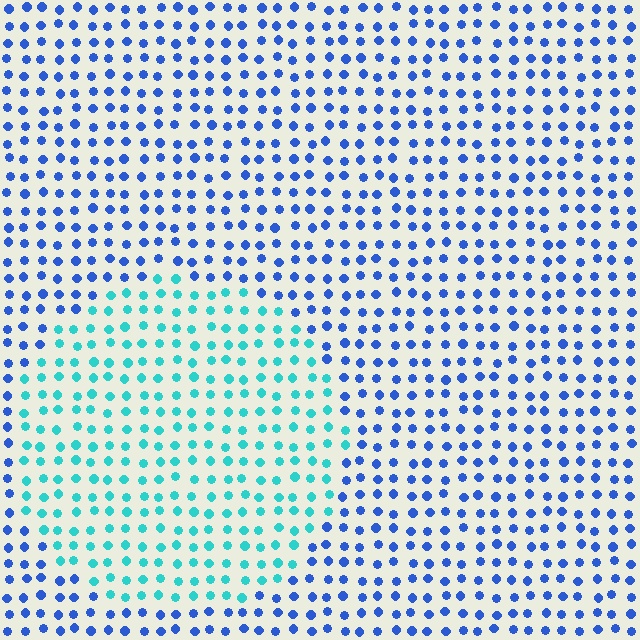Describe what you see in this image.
The image is filled with small blue elements in a uniform arrangement. A circle-shaped region is visible where the elements are tinted to a slightly different hue, forming a subtle color boundary.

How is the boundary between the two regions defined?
The boundary is defined purely by a slight shift in hue (about 47 degrees). Spacing, size, and orientation are identical on both sides.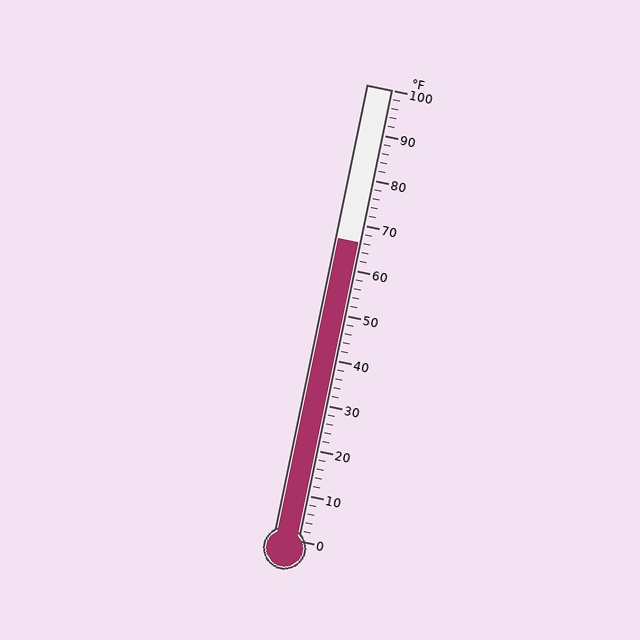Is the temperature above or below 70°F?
The temperature is below 70°F.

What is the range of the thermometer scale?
The thermometer scale ranges from 0°F to 100°F.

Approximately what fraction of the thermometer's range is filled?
The thermometer is filled to approximately 65% of its range.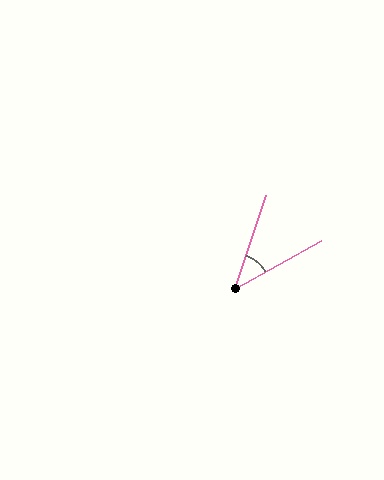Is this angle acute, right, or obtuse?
It is acute.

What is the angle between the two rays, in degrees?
Approximately 42 degrees.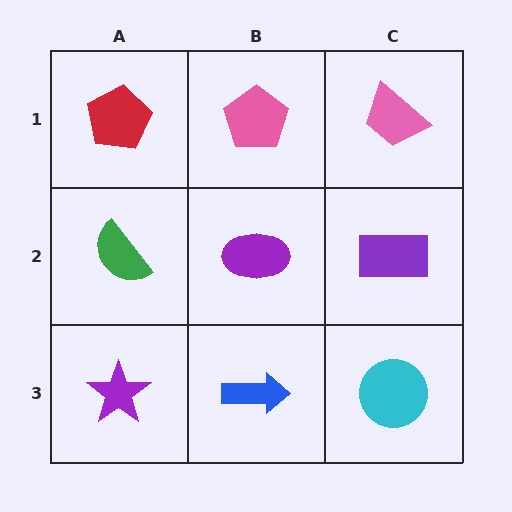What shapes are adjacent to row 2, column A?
A red pentagon (row 1, column A), a purple star (row 3, column A), a purple ellipse (row 2, column B).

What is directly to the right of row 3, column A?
A blue arrow.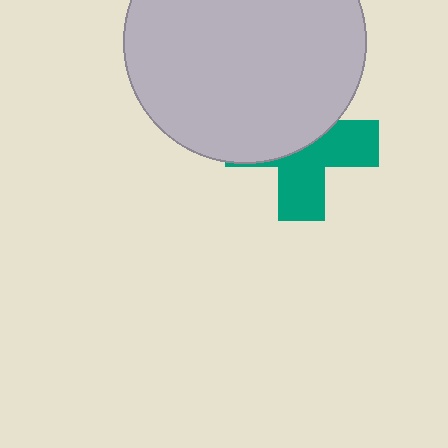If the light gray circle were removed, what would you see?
You would see the complete teal cross.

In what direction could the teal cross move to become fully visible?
The teal cross could move down. That would shift it out from behind the light gray circle entirely.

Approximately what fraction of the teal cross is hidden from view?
Roughly 50% of the teal cross is hidden behind the light gray circle.